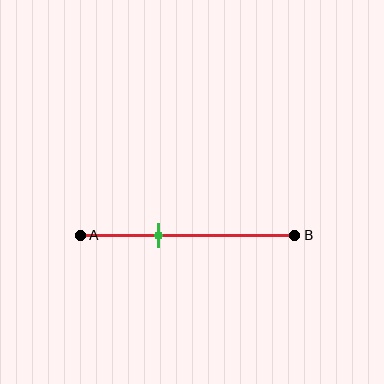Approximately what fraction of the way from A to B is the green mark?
The green mark is approximately 35% of the way from A to B.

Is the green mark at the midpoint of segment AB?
No, the mark is at about 35% from A, not at the 50% midpoint.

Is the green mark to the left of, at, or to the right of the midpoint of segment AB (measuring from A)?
The green mark is to the left of the midpoint of segment AB.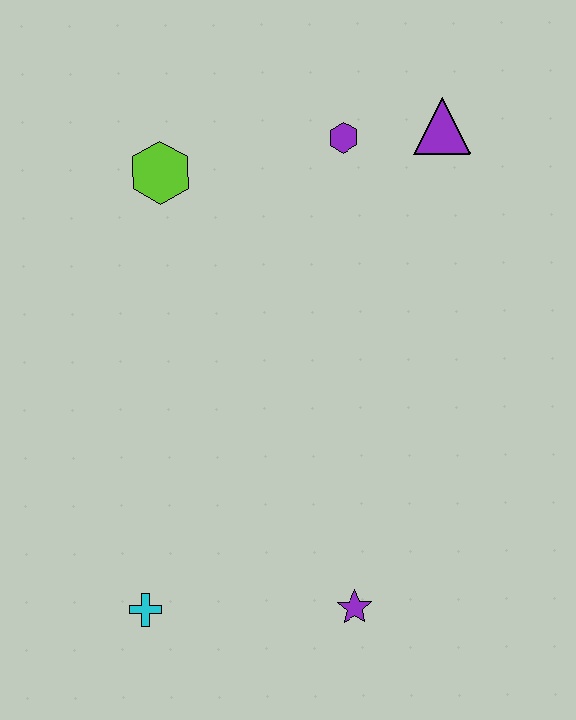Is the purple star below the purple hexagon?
Yes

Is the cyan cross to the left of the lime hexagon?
Yes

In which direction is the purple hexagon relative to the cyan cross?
The purple hexagon is above the cyan cross.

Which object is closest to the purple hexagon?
The purple triangle is closest to the purple hexagon.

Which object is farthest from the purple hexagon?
The cyan cross is farthest from the purple hexagon.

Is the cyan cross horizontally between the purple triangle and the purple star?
No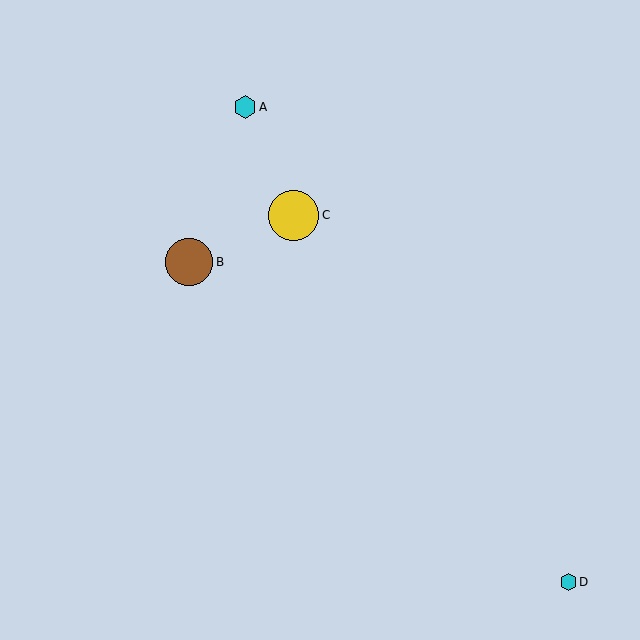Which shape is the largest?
The yellow circle (labeled C) is the largest.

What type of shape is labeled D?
Shape D is a cyan hexagon.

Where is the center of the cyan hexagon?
The center of the cyan hexagon is at (245, 107).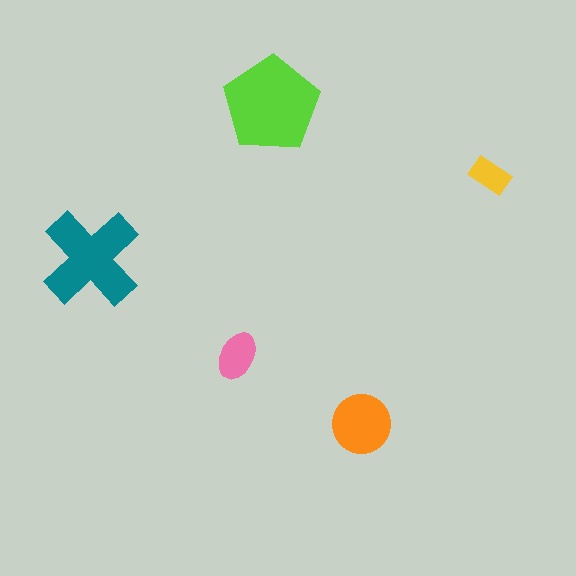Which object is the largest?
The lime pentagon.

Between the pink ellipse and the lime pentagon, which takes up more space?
The lime pentagon.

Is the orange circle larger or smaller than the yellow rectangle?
Larger.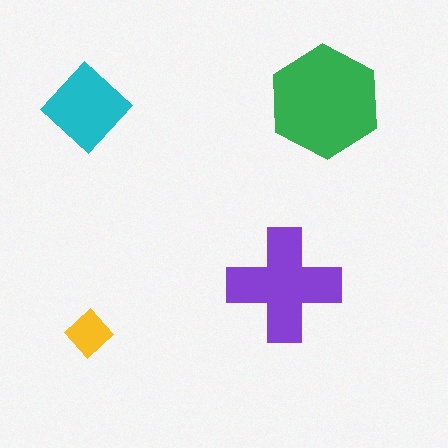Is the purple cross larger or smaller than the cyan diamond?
Larger.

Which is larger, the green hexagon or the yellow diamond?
The green hexagon.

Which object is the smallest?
The yellow diamond.